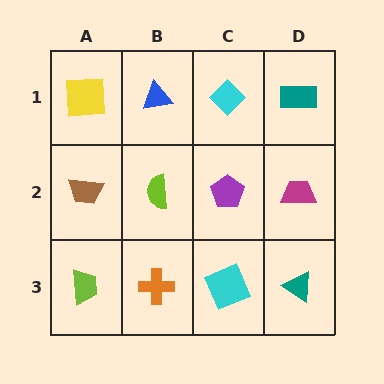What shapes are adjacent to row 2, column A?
A yellow square (row 1, column A), a lime trapezoid (row 3, column A), a lime semicircle (row 2, column B).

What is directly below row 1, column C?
A purple pentagon.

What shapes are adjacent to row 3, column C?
A purple pentagon (row 2, column C), an orange cross (row 3, column B), a teal triangle (row 3, column D).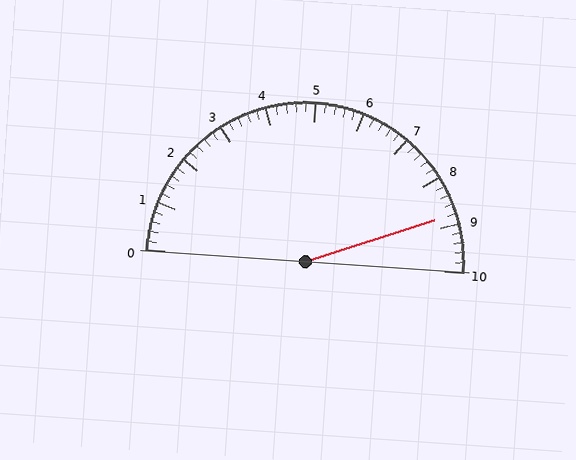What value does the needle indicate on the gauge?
The needle indicates approximately 8.8.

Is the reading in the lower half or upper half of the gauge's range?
The reading is in the upper half of the range (0 to 10).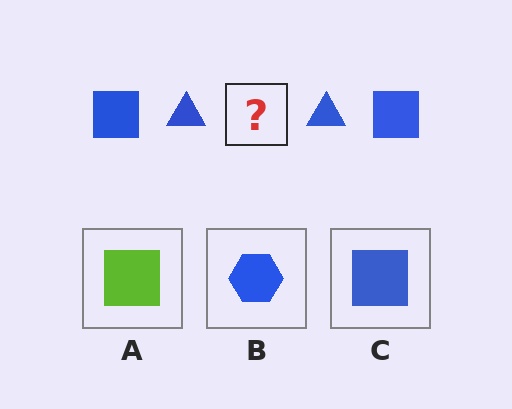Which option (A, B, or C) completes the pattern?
C.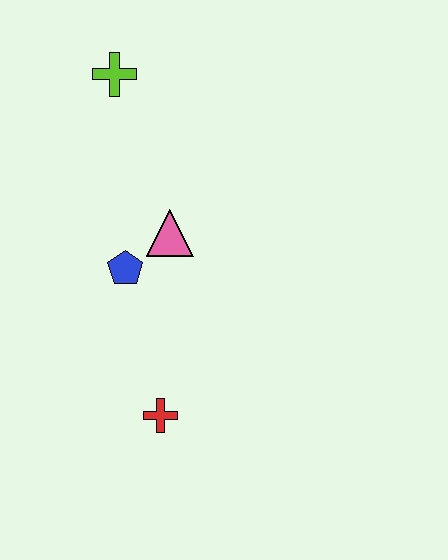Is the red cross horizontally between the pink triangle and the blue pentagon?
Yes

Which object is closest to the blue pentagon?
The pink triangle is closest to the blue pentagon.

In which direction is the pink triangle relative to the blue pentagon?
The pink triangle is to the right of the blue pentagon.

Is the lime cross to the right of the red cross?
No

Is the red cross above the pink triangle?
No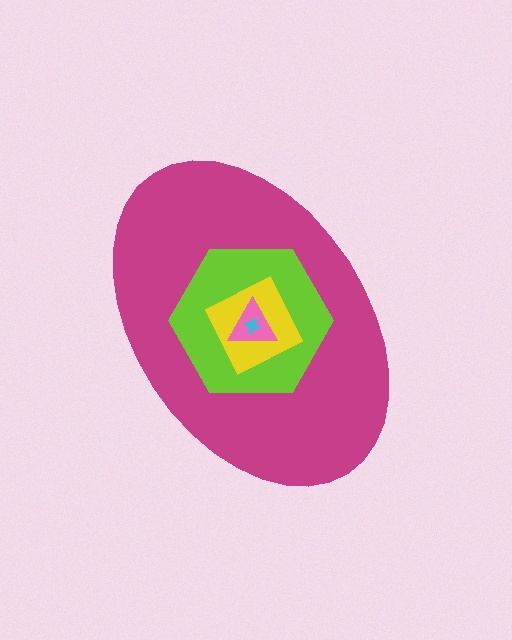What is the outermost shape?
The magenta ellipse.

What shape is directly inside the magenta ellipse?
The lime hexagon.